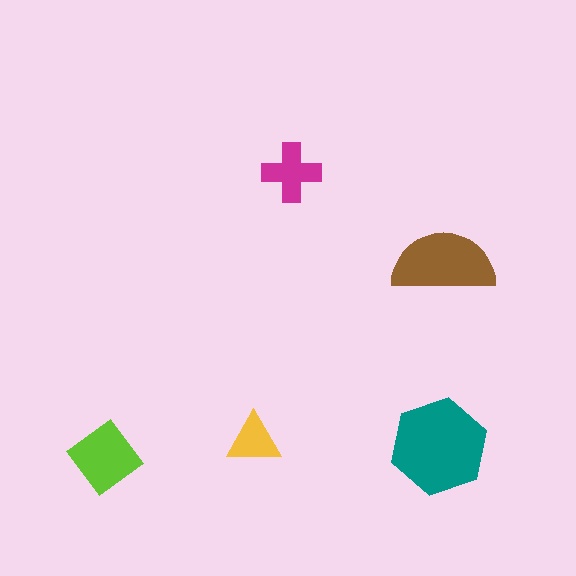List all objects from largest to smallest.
The teal hexagon, the brown semicircle, the lime diamond, the magenta cross, the yellow triangle.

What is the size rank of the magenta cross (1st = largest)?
4th.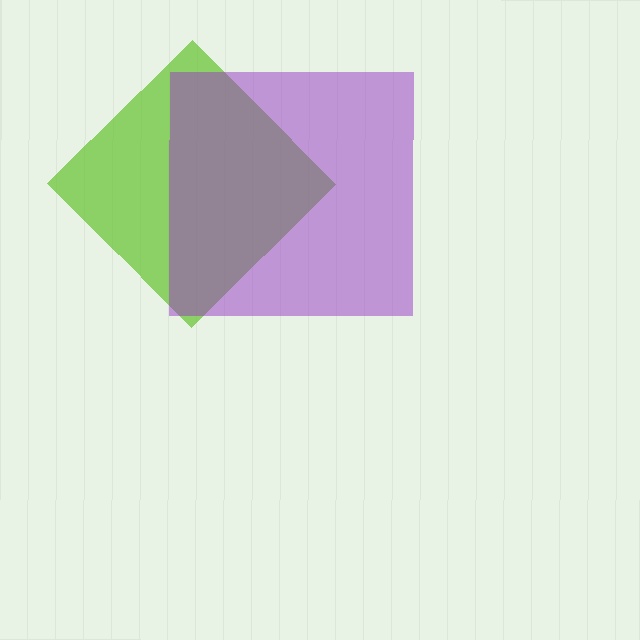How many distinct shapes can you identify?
There are 2 distinct shapes: a lime diamond, a purple square.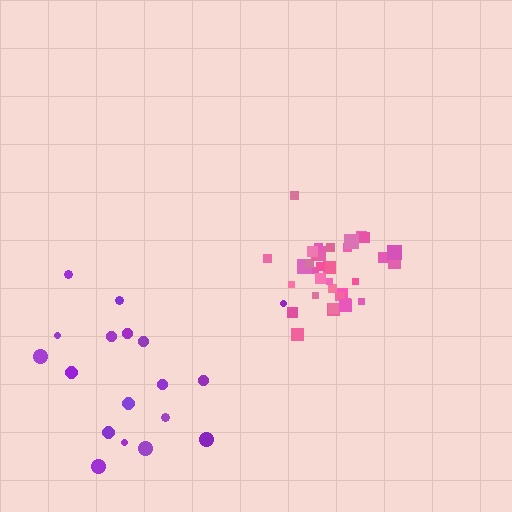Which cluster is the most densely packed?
Pink.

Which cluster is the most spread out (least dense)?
Purple.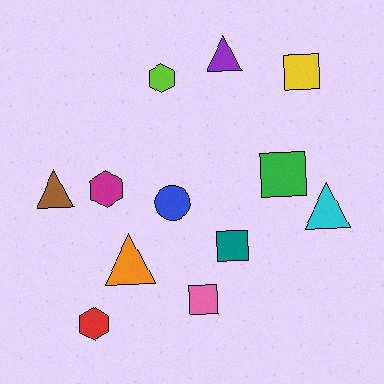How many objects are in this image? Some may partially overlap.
There are 12 objects.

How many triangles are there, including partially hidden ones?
There are 4 triangles.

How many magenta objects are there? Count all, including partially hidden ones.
There is 1 magenta object.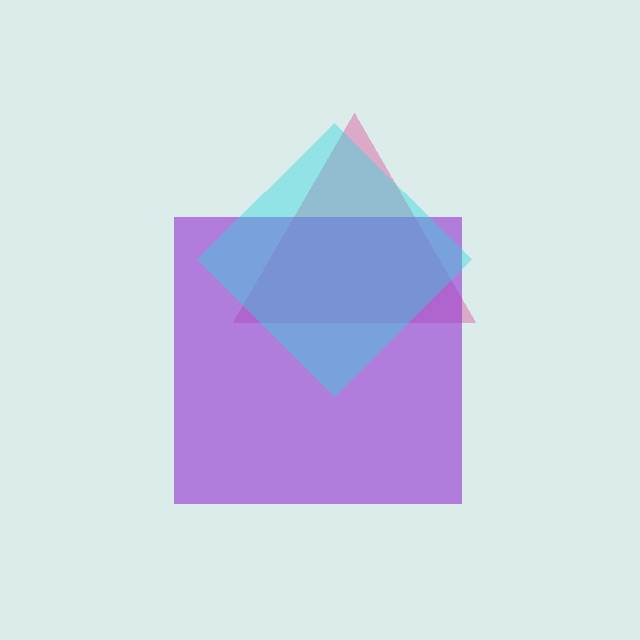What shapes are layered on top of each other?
The layered shapes are: a pink triangle, a purple square, a cyan diamond.